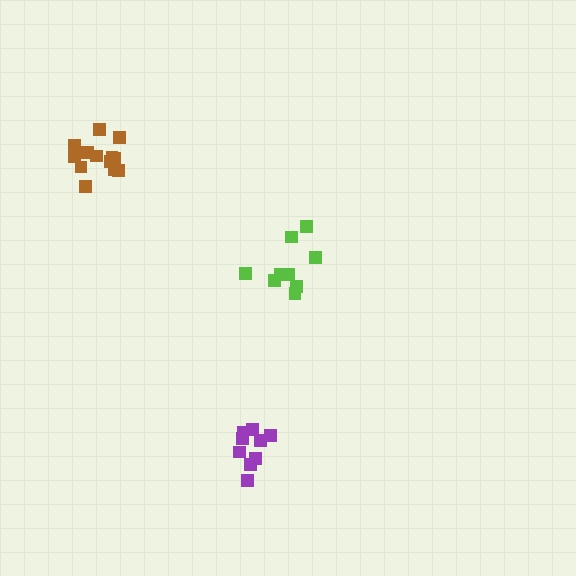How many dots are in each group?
Group 1: 10 dots, Group 2: 9 dots, Group 3: 13 dots (32 total).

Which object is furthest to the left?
The brown cluster is leftmost.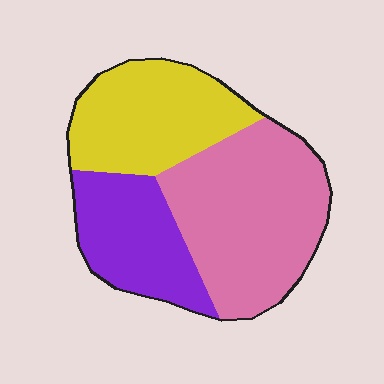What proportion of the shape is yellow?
Yellow takes up between a quarter and a half of the shape.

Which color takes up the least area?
Purple, at roughly 25%.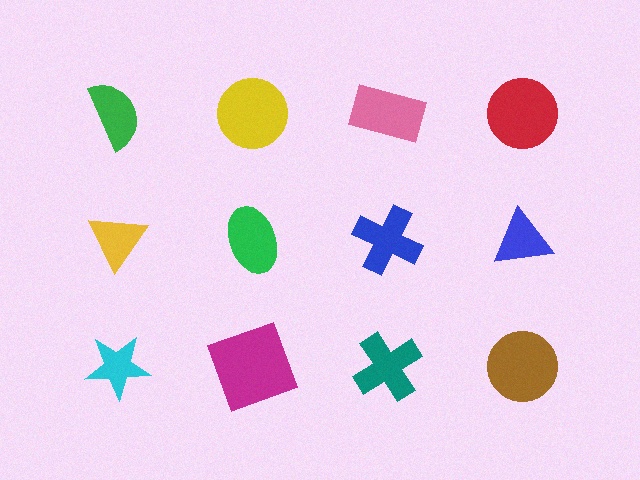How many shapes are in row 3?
4 shapes.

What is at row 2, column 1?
A yellow triangle.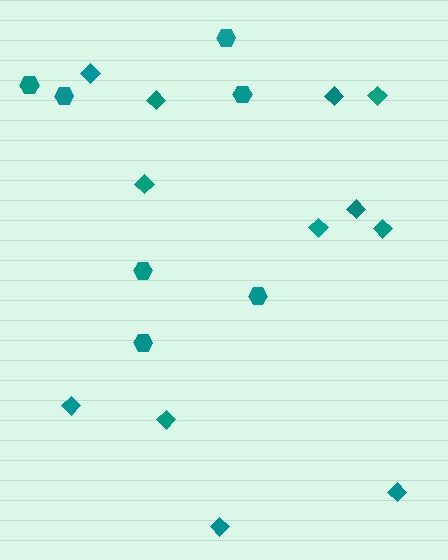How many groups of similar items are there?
There are 2 groups: one group of hexagons (7) and one group of diamonds (12).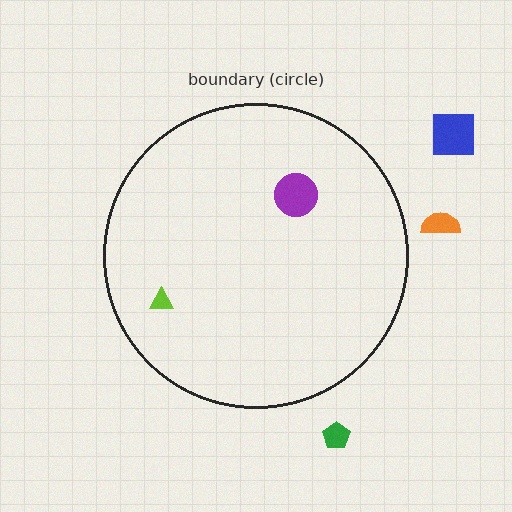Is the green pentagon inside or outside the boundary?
Outside.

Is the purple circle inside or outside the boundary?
Inside.